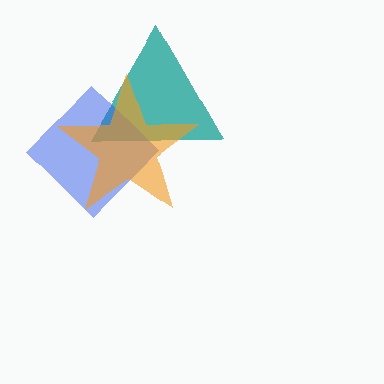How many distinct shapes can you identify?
There are 3 distinct shapes: a teal triangle, a blue diamond, an orange star.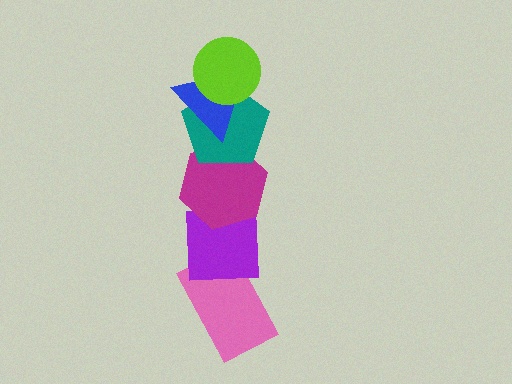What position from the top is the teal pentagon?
The teal pentagon is 3rd from the top.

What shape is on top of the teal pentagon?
The blue triangle is on top of the teal pentagon.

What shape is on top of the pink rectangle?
The purple square is on top of the pink rectangle.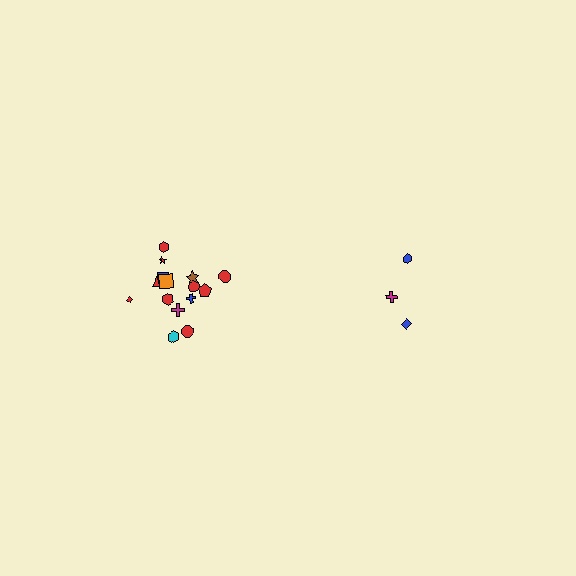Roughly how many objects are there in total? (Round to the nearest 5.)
Roughly 20 objects in total.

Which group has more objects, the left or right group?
The left group.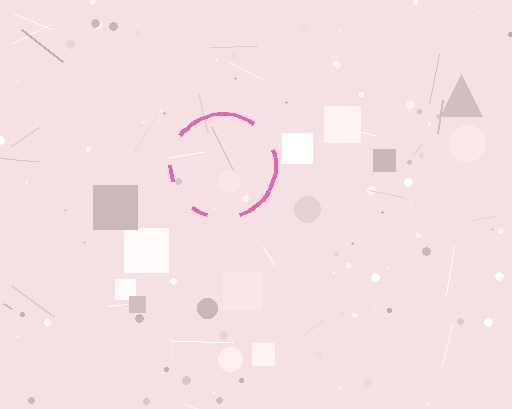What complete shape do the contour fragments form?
The contour fragments form a circle.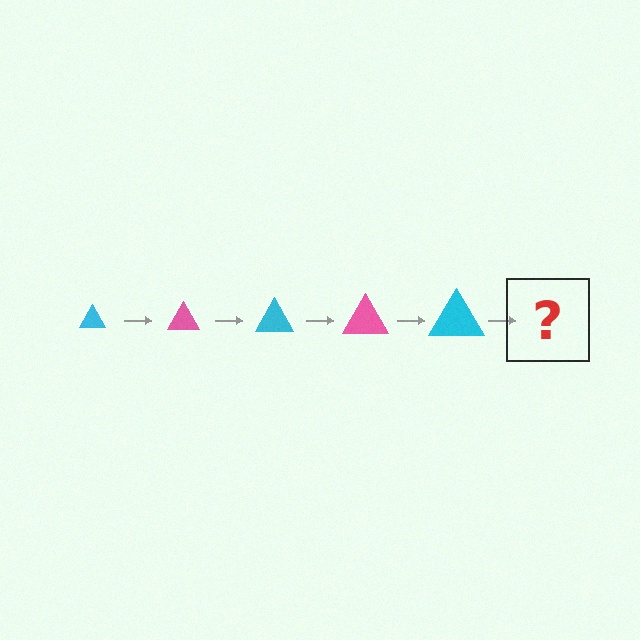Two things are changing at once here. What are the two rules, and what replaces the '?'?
The two rules are that the triangle grows larger each step and the color cycles through cyan and pink. The '?' should be a pink triangle, larger than the previous one.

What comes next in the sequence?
The next element should be a pink triangle, larger than the previous one.